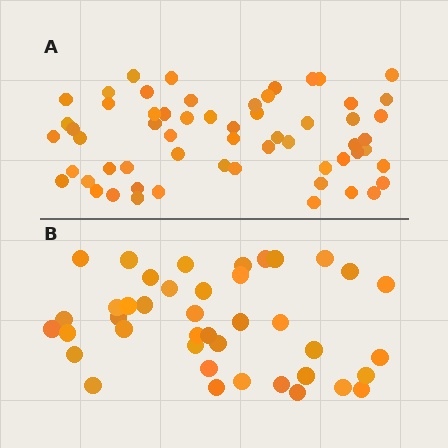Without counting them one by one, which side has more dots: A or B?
Region A (the top region) has more dots.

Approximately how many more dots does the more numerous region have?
Region A has approximately 20 more dots than region B.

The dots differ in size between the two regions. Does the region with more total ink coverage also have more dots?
No. Region B has more total ink coverage because its dots are larger, but region A actually contains more individual dots. Total area can be misleading — the number of items is what matters here.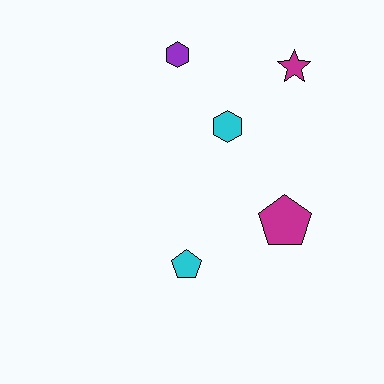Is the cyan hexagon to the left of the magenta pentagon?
Yes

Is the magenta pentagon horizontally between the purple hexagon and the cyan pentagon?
No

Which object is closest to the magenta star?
The cyan hexagon is closest to the magenta star.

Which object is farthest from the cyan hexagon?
The cyan pentagon is farthest from the cyan hexagon.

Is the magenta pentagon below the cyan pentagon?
No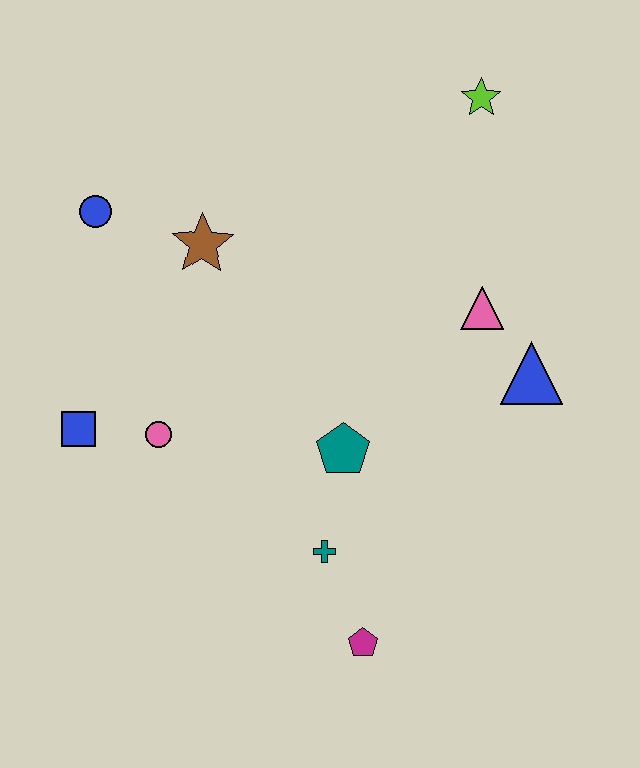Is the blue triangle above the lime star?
No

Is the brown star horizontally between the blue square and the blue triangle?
Yes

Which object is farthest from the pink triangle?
The blue square is farthest from the pink triangle.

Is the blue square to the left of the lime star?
Yes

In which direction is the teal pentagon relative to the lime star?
The teal pentagon is below the lime star.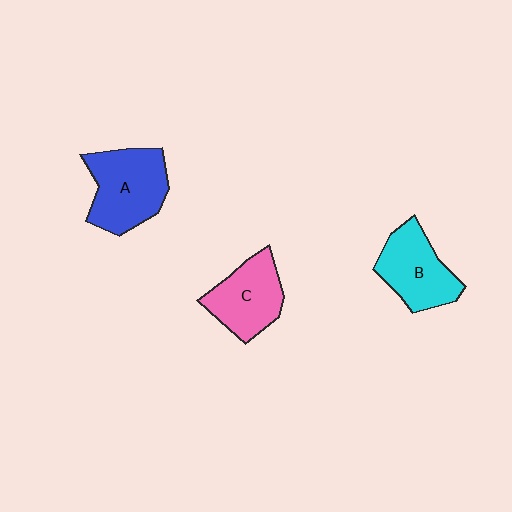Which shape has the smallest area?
Shape C (pink).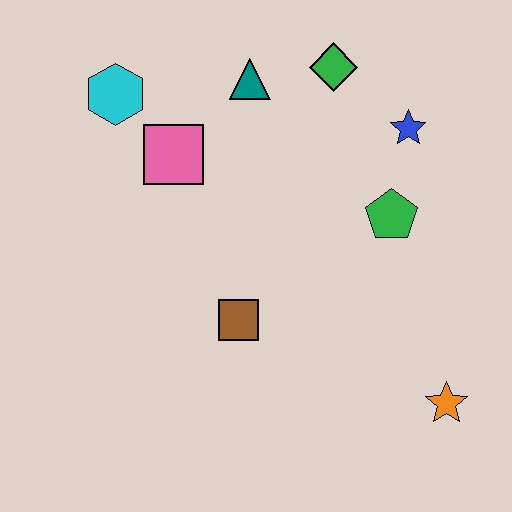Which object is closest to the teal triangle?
The green diamond is closest to the teal triangle.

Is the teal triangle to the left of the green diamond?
Yes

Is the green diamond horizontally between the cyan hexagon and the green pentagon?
Yes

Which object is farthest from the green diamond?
The orange star is farthest from the green diamond.